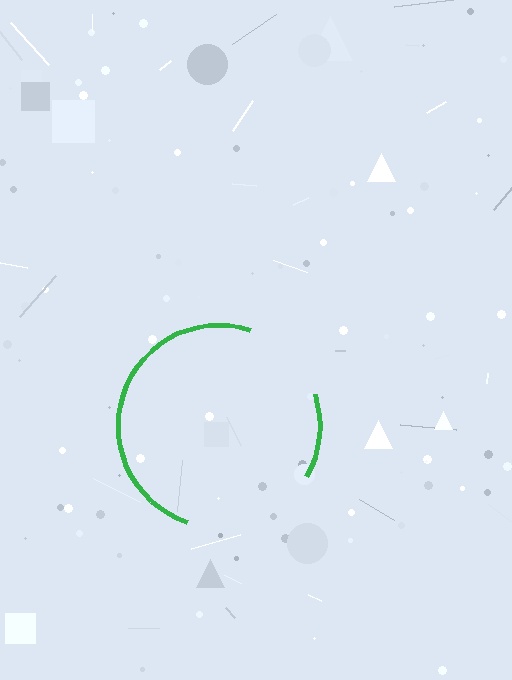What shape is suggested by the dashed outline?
The dashed outline suggests a circle.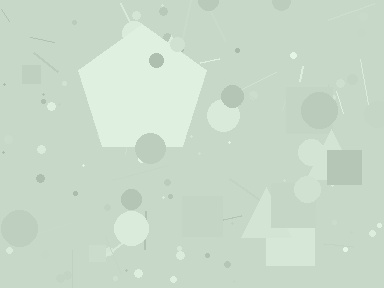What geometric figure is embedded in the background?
A pentagon is embedded in the background.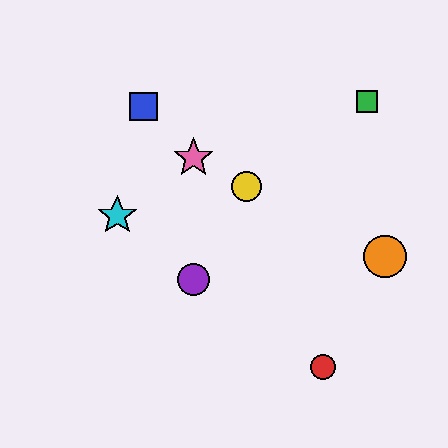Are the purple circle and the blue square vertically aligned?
No, the purple circle is at x≈194 and the blue square is at x≈143.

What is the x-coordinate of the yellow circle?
The yellow circle is at x≈246.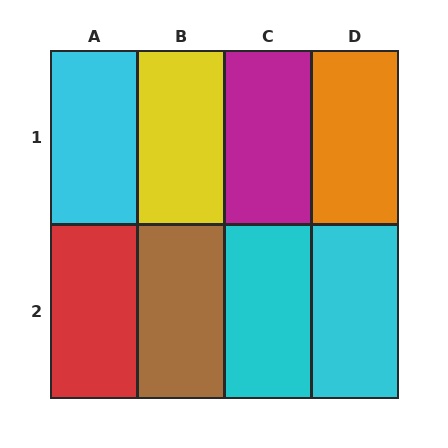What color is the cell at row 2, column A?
Red.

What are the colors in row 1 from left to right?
Cyan, yellow, magenta, orange.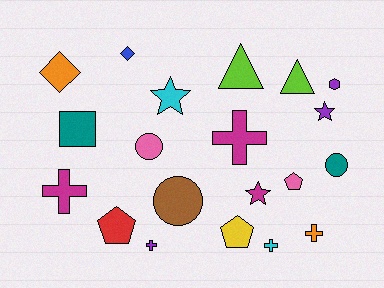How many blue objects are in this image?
There is 1 blue object.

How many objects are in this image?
There are 20 objects.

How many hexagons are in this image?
There is 1 hexagon.